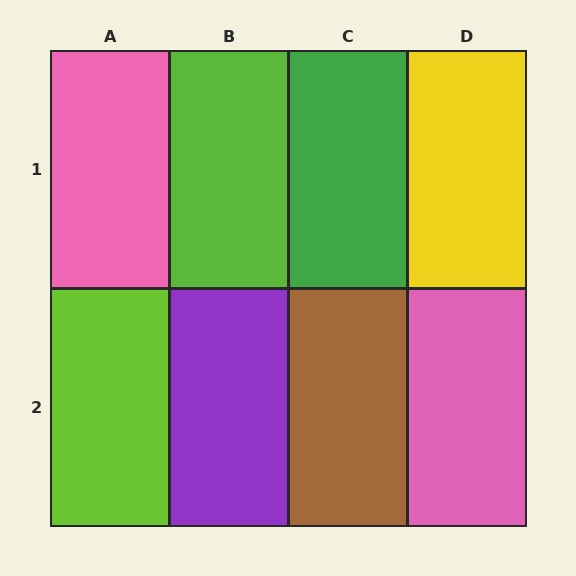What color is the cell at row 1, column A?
Pink.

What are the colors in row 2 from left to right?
Lime, purple, brown, pink.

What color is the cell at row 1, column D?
Yellow.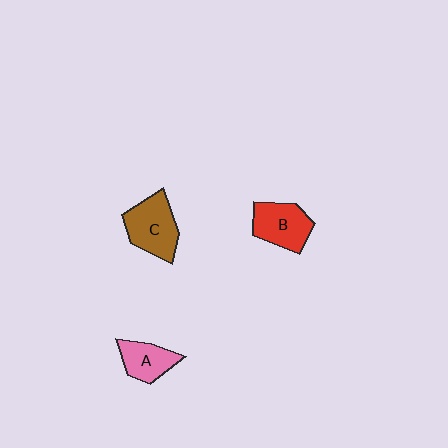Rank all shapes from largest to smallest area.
From largest to smallest: C (brown), B (red), A (pink).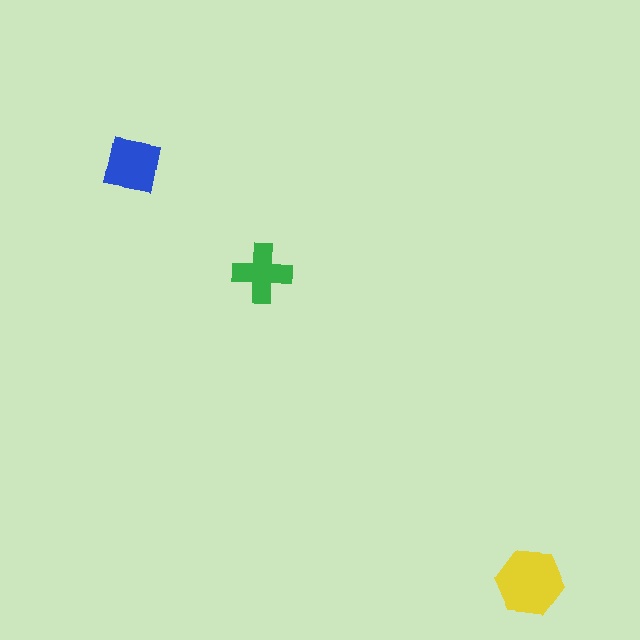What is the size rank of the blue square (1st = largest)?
2nd.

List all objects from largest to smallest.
The yellow hexagon, the blue square, the green cross.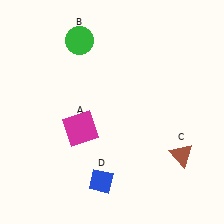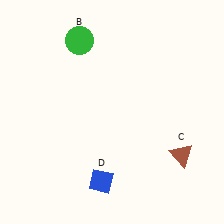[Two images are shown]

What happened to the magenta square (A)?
The magenta square (A) was removed in Image 2. It was in the bottom-left area of Image 1.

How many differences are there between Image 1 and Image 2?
There is 1 difference between the two images.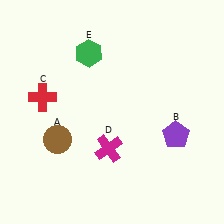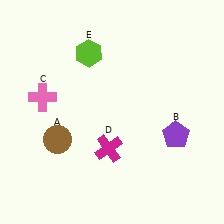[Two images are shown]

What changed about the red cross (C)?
In Image 1, C is red. In Image 2, it changed to pink.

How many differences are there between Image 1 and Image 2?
There are 2 differences between the two images.